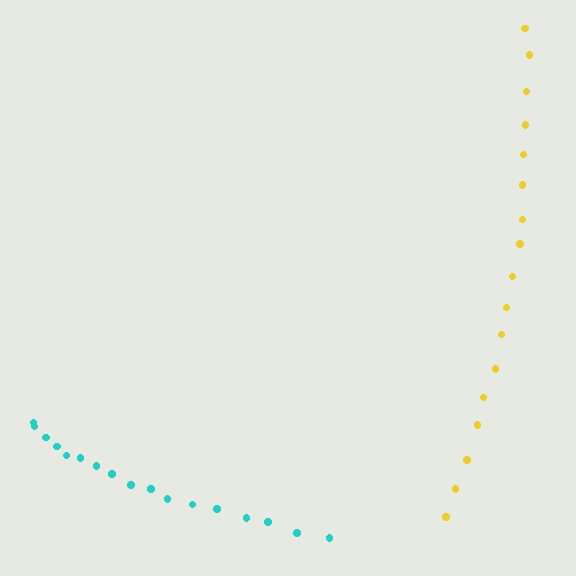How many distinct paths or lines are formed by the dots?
There are 2 distinct paths.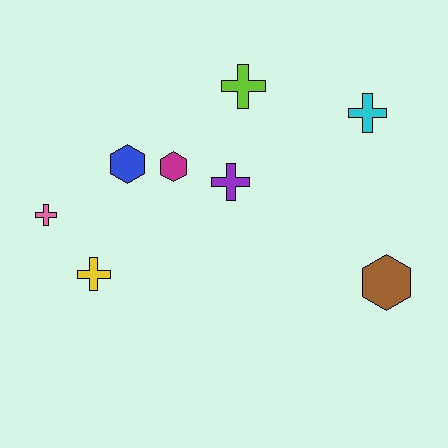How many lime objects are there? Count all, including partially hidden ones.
There is 1 lime object.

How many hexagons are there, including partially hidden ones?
There are 3 hexagons.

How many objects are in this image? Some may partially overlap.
There are 8 objects.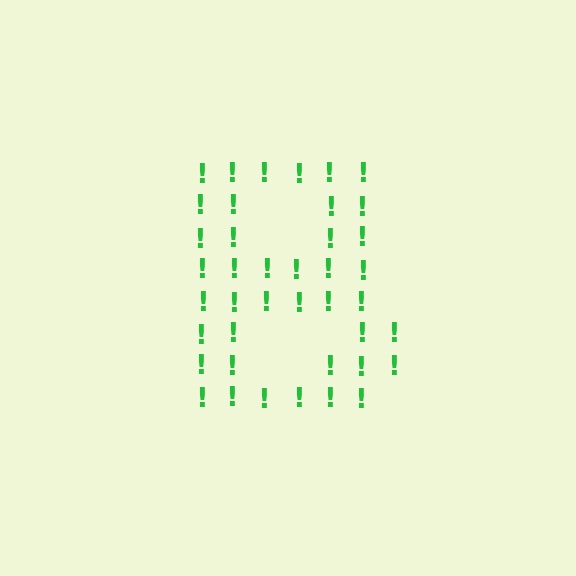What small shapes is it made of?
It is made of small exclamation marks.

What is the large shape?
The large shape is the letter B.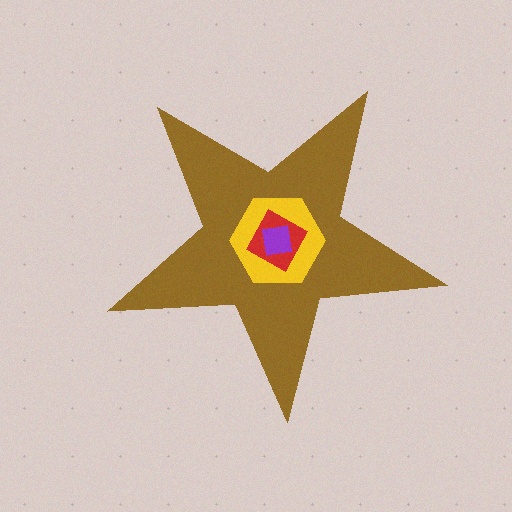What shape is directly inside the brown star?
The yellow hexagon.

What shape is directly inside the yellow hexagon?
The red diamond.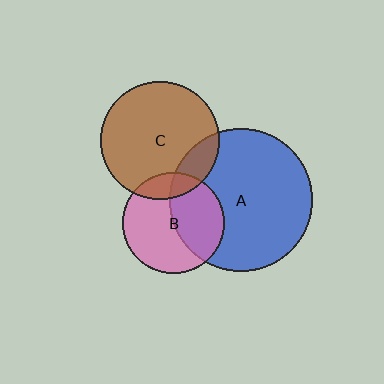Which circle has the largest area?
Circle A (blue).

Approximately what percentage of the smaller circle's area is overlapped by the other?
Approximately 45%.